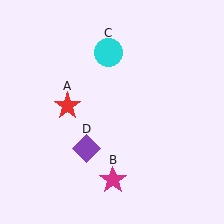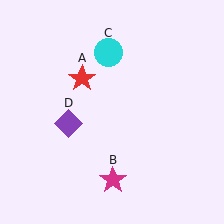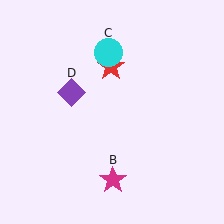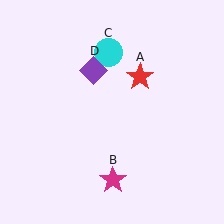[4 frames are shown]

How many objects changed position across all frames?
2 objects changed position: red star (object A), purple diamond (object D).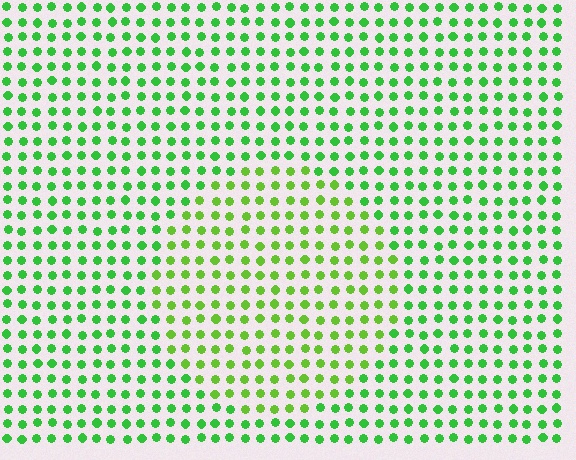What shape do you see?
I see a circle.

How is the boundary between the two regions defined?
The boundary is defined purely by a slight shift in hue (about 26 degrees). Spacing, size, and orientation are identical on both sides.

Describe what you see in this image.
The image is filled with small green elements in a uniform arrangement. A circle-shaped region is visible where the elements are tinted to a slightly different hue, forming a subtle color boundary.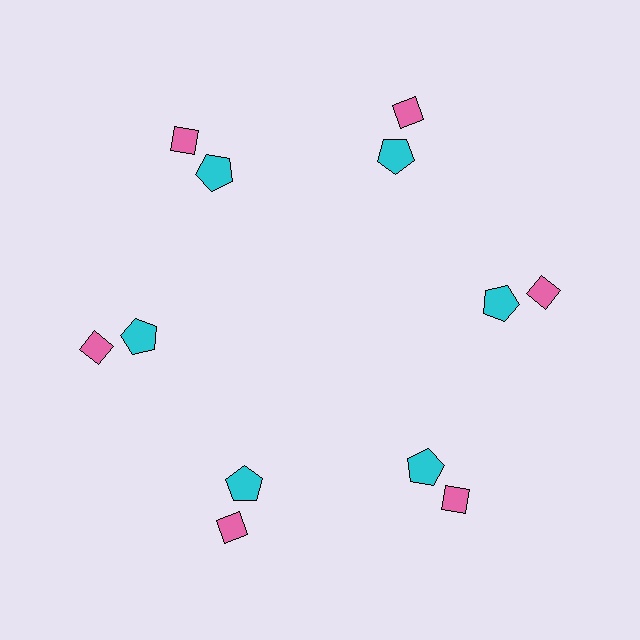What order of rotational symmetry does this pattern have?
This pattern has 6-fold rotational symmetry.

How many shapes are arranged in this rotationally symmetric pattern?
There are 12 shapes, arranged in 6 groups of 2.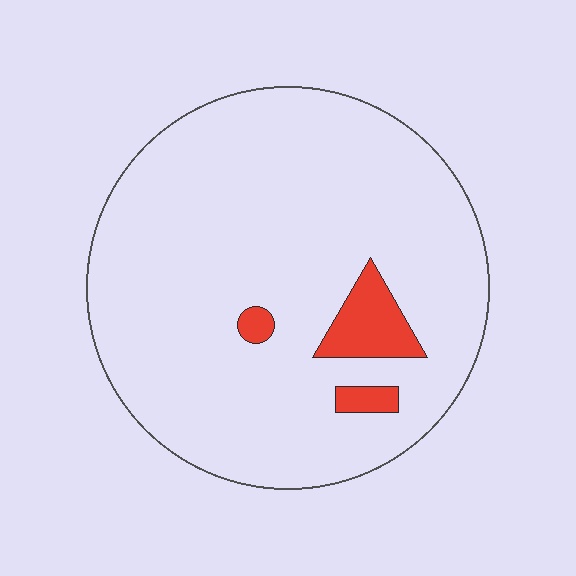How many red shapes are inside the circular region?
3.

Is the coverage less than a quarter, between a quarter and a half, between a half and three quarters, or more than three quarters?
Less than a quarter.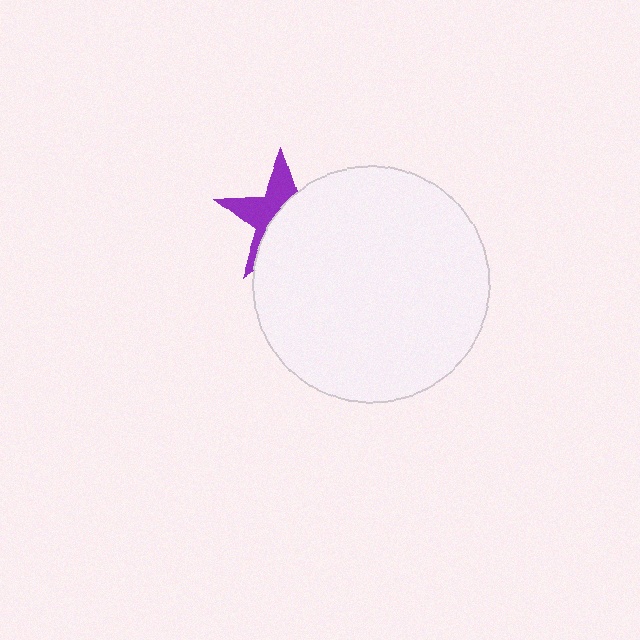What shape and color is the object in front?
The object in front is a white circle.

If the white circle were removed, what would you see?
You would see the complete purple star.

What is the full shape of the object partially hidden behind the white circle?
The partially hidden object is a purple star.